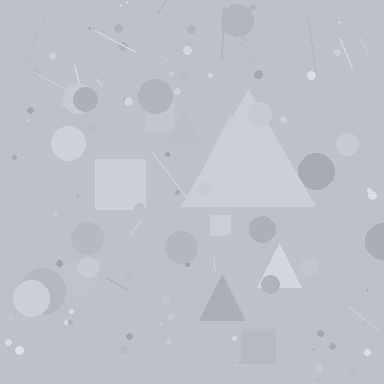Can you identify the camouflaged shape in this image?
The camouflaged shape is a triangle.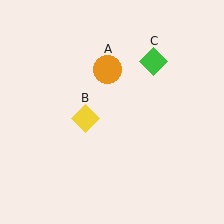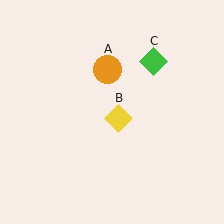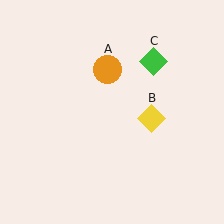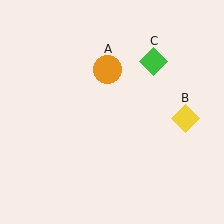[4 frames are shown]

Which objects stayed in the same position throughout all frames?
Orange circle (object A) and green diamond (object C) remained stationary.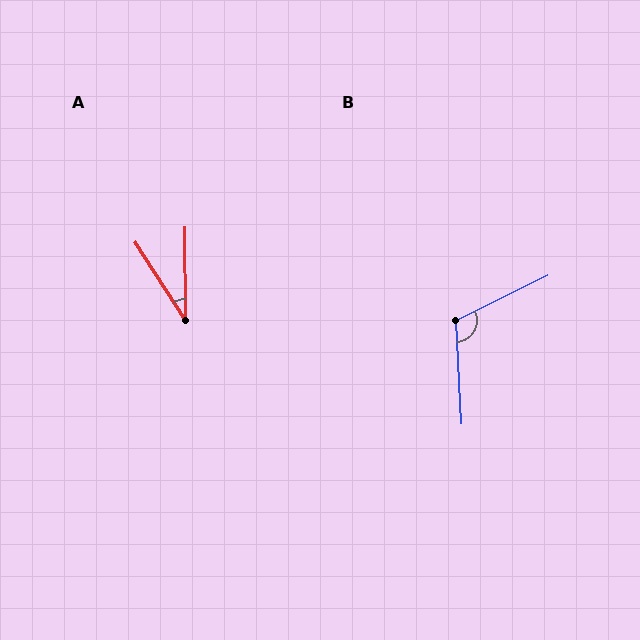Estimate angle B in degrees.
Approximately 113 degrees.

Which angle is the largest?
B, at approximately 113 degrees.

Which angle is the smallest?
A, at approximately 32 degrees.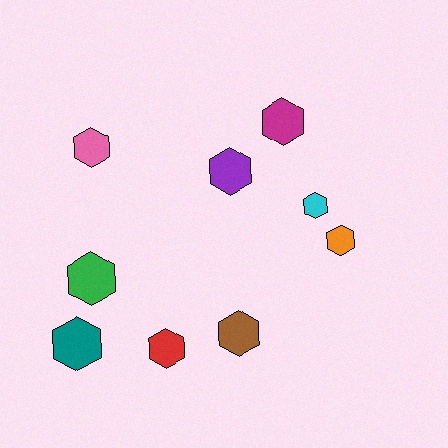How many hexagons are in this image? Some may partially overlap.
There are 9 hexagons.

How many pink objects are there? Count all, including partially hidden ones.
There is 1 pink object.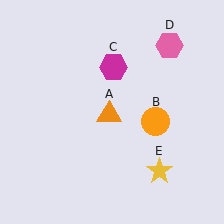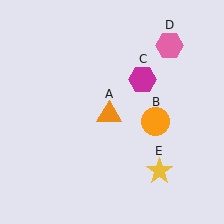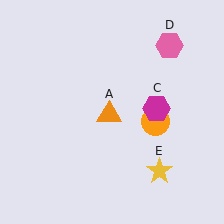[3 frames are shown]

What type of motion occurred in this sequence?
The magenta hexagon (object C) rotated clockwise around the center of the scene.